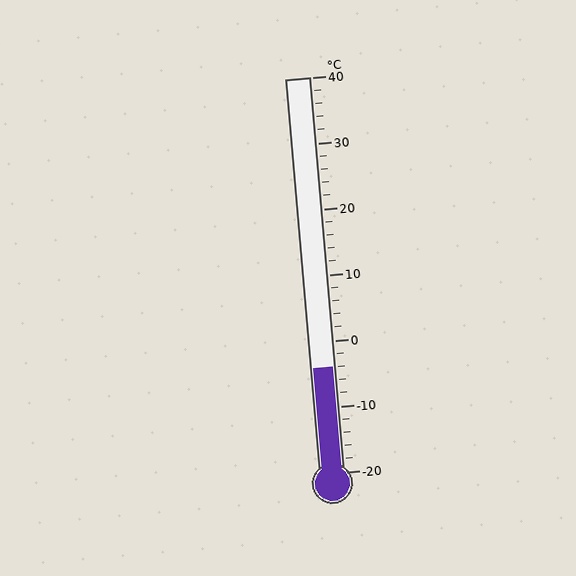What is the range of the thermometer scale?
The thermometer scale ranges from -20°C to 40°C.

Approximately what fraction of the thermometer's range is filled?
The thermometer is filled to approximately 25% of its range.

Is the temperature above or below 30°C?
The temperature is below 30°C.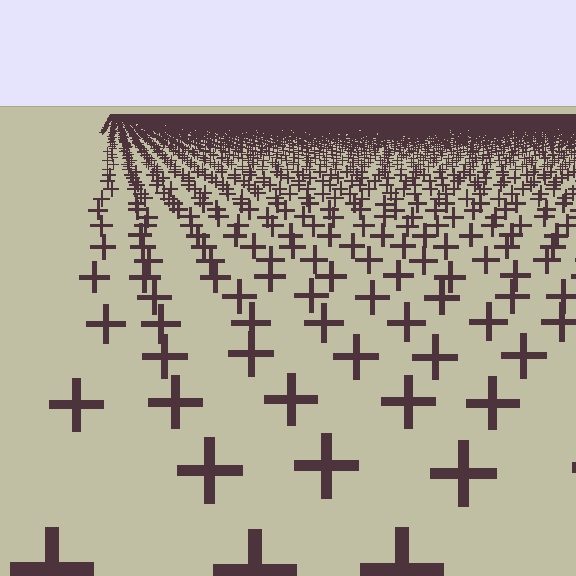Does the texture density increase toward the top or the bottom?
Density increases toward the top.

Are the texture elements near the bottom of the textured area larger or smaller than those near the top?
Larger. Near the bottom, elements are closer to the viewer and appear at a bigger on-screen size.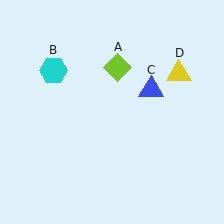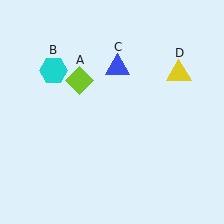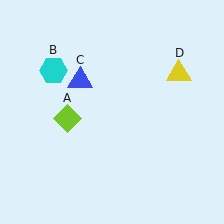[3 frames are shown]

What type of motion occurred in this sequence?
The lime diamond (object A), blue triangle (object C) rotated counterclockwise around the center of the scene.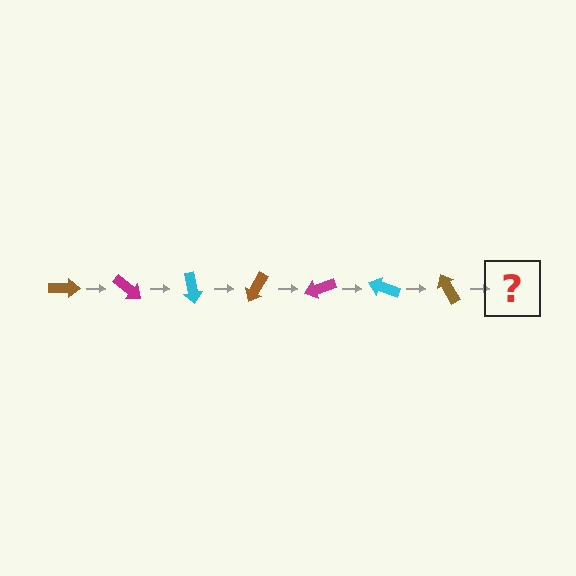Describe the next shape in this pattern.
It should be a magenta arrow, rotated 280 degrees from the start.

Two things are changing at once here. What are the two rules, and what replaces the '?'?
The two rules are that it rotates 40 degrees each step and the color cycles through brown, magenta, and cyan. The '?' should be a magenta arrow, rotated 280 degrees from the start.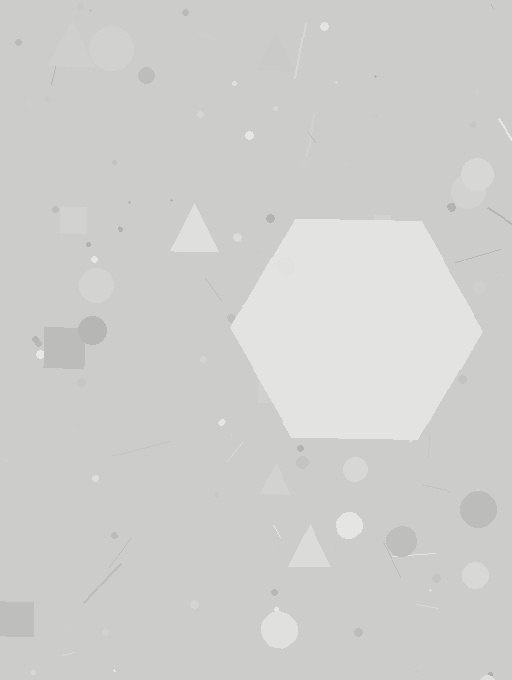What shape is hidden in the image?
A hexagon is hidden in the image.